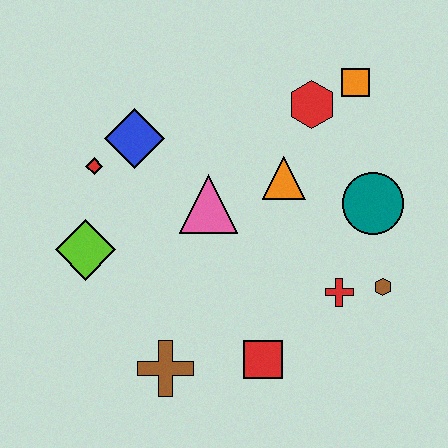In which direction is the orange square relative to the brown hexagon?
The orange square is above the brown hexagon.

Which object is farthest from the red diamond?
The brown hexagon is farthest from the red diamond.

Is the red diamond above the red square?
Yes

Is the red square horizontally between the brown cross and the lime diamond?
No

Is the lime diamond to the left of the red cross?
Yes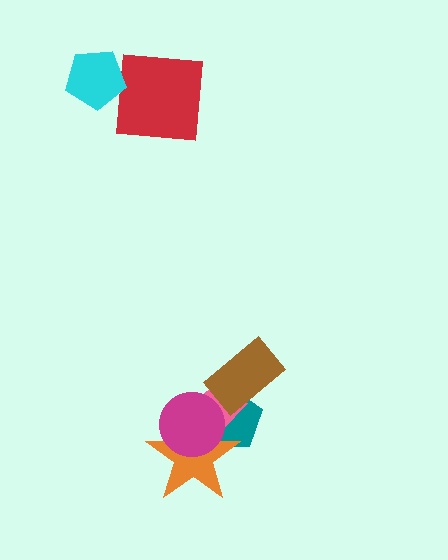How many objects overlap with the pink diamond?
4 objects overlap with the pink diamond.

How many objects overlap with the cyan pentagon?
0 objects overlap with the cyan pentagon.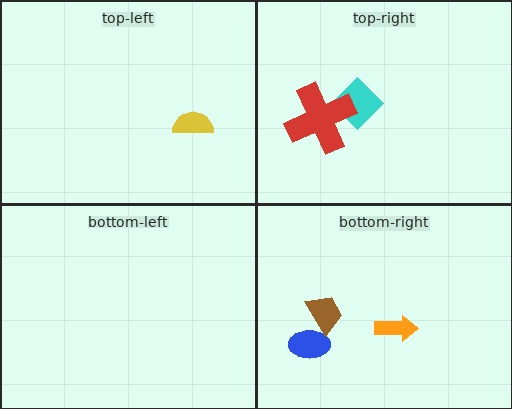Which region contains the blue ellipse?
The bottom-right region.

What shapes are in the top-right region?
The cyan diamond, the red cross.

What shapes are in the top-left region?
The yellow semicircle.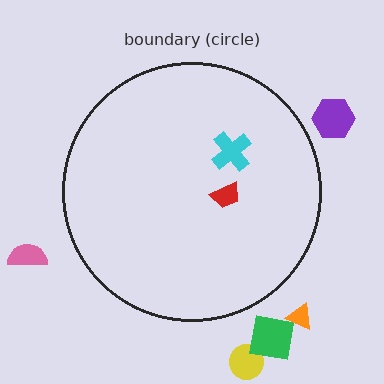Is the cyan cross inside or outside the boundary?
Inside.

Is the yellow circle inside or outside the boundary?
Outside.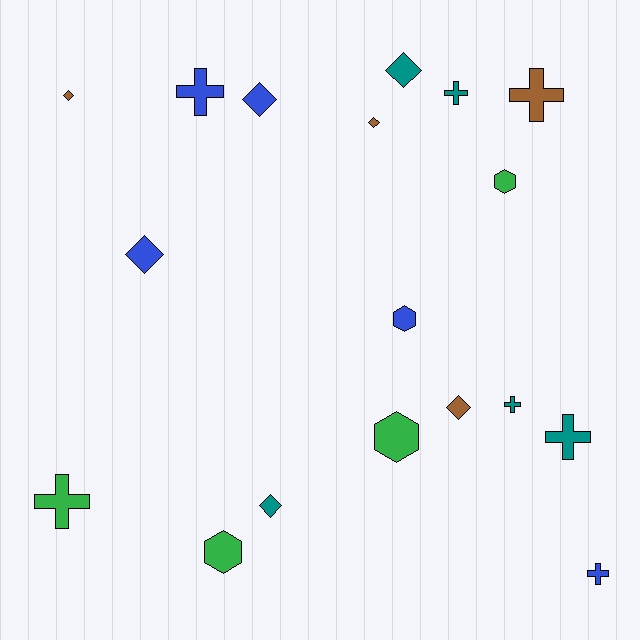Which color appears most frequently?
Blue, with 5 objects.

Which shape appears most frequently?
Cross, with 7 objects.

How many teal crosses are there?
There are 3 teal crosses.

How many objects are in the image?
There are 18 objects.